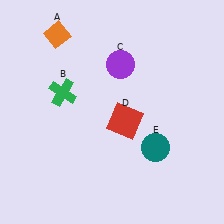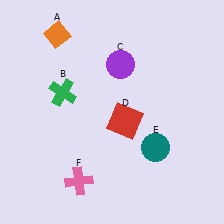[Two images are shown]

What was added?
A pink cross (F) was added in Image 2.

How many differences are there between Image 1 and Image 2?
There is 1 difference between the two images.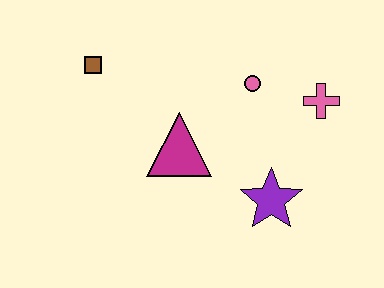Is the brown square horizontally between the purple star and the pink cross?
No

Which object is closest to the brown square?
The magenta triangle is closest to the brown square.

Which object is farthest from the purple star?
The brown square is farthest from the purple star.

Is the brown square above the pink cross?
Yes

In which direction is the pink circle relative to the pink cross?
The pink circle is to the left of the pink cross.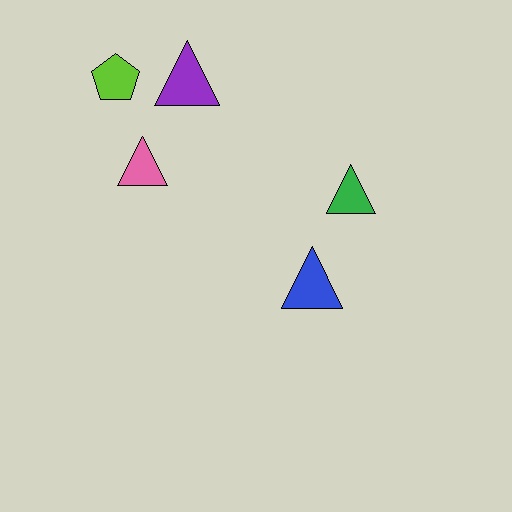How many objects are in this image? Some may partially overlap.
There are 5 objects.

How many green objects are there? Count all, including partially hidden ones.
There is 1 green object.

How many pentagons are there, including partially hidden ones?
There is 1 pentagon.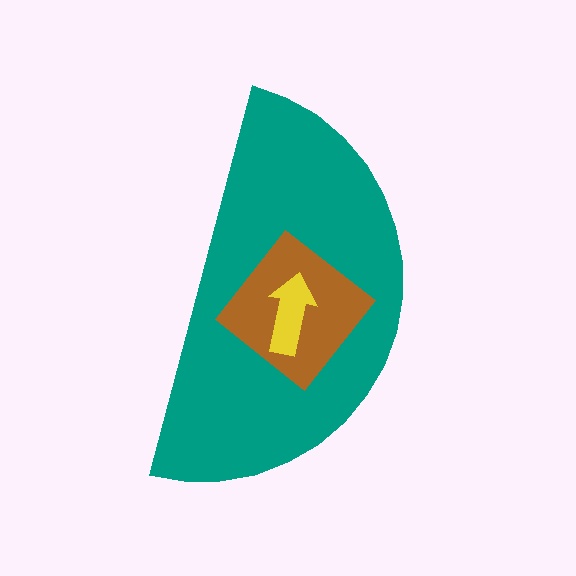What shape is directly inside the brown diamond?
The yellow arrow.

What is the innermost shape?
The yellow arrow.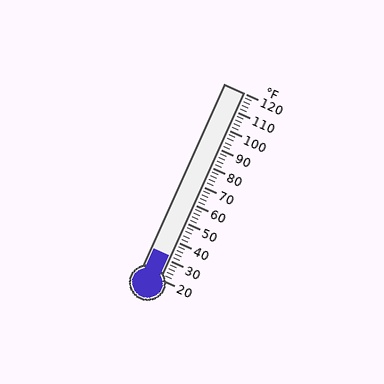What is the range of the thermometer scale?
The thermometer scale ranges from 20°F to 120°F.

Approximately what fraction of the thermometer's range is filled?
The thermometer is filled to approximately 10% of its range.